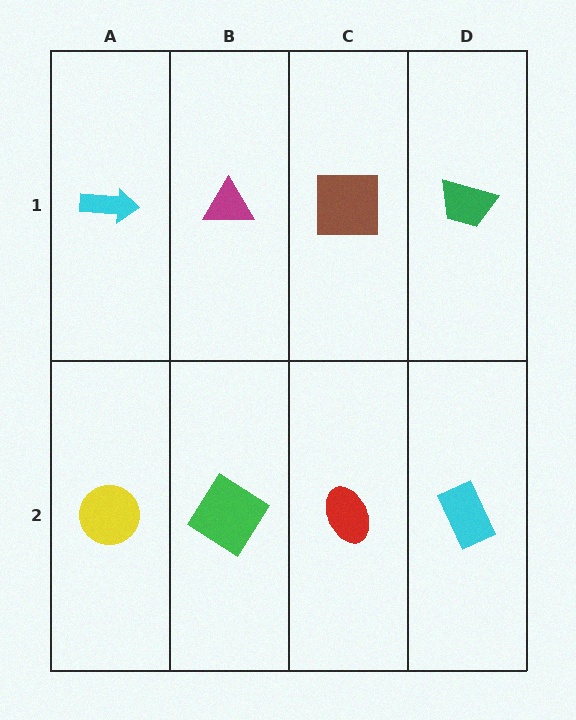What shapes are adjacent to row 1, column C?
A red ellipse (row 2, column C), a magenta triangle (row 1, column B), a green trapezoid (row 1, column D).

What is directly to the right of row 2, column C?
A cyan rectangle.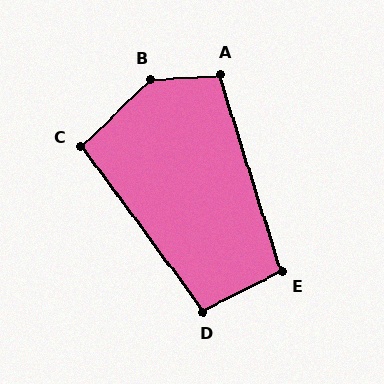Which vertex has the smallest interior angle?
C, at approximately 98 degrees.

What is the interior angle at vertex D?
Approximately 100 degrees (obtuse).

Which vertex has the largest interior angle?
B, at approximately 139 degrees.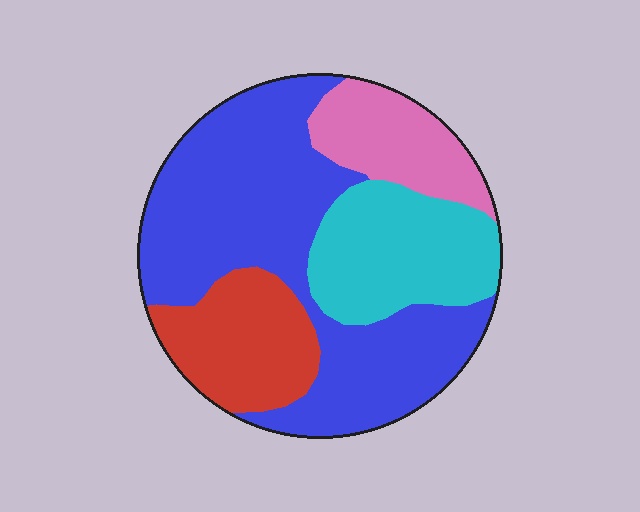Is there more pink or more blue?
Blue.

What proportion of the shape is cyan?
Cyan takes up less than a quarter of the shape.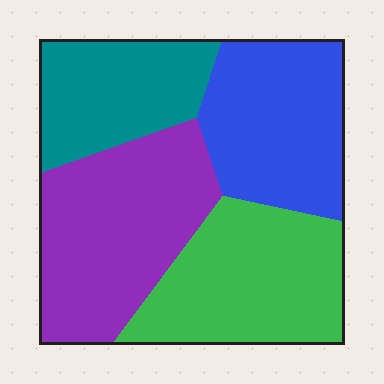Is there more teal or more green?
Green.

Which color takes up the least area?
Teal, at roughly 20%.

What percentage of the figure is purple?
Purple takes up about one third (1/3) of the figure.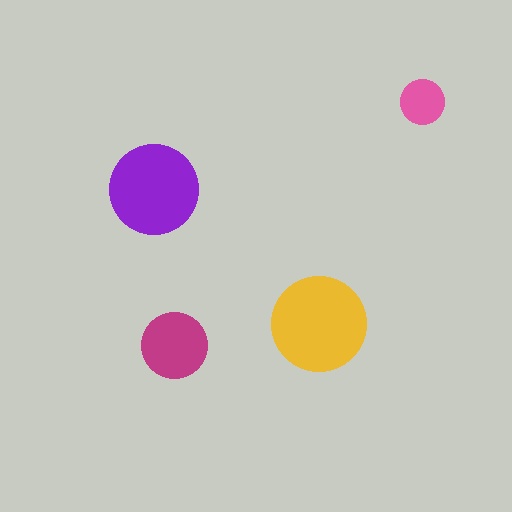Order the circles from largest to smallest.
the yellow one, the purple one, the magenta one, the pink one.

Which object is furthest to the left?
The purple circle is leftmost.